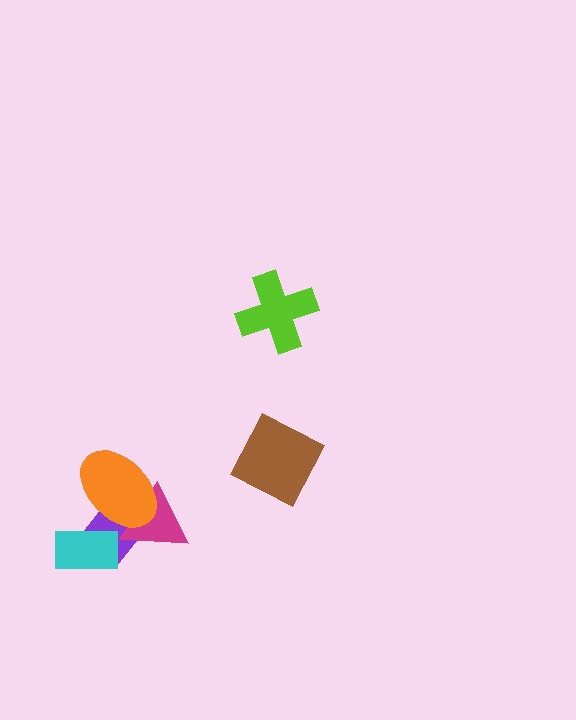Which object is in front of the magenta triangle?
The orange ellipse is in front of the magenta triangle.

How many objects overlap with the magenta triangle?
2 objects overlap with the magenta triangle.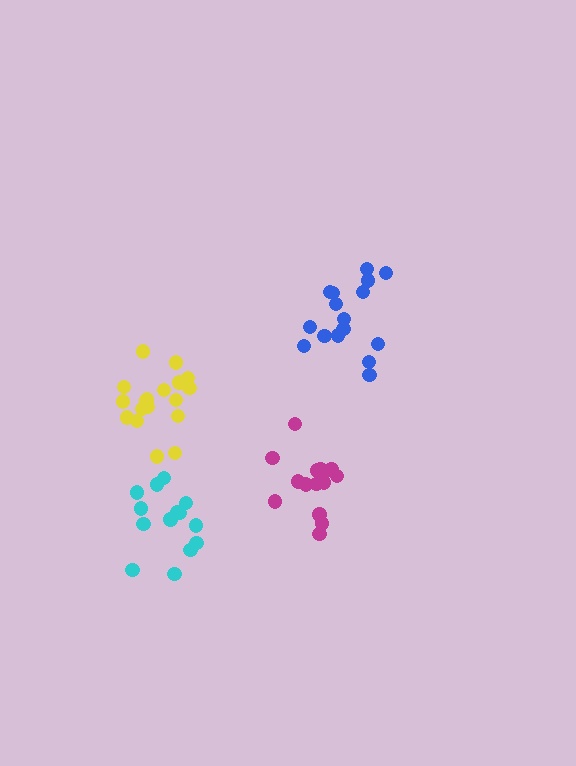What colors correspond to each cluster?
The clusters are colored: yellow, magenta, cyan, blue.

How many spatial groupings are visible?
There are 4 spatial groupings.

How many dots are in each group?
Group 1: 18 dots, Group 2: 15 dots, Group 3: 14 dots, Group 4: 16 dots (63 total).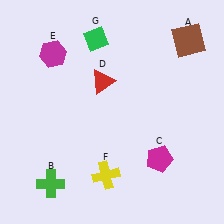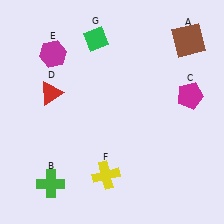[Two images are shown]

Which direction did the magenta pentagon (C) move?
The magenta pentagon (C) moved up.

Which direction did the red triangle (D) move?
The red triangle (D) moved left.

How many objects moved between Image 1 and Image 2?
2 objects moved between the two images.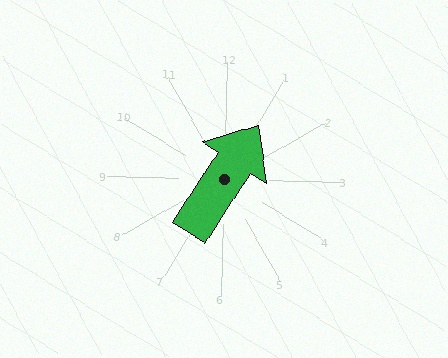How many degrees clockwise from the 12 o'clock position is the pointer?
Approximately 32 degrees.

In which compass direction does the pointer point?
Northeast.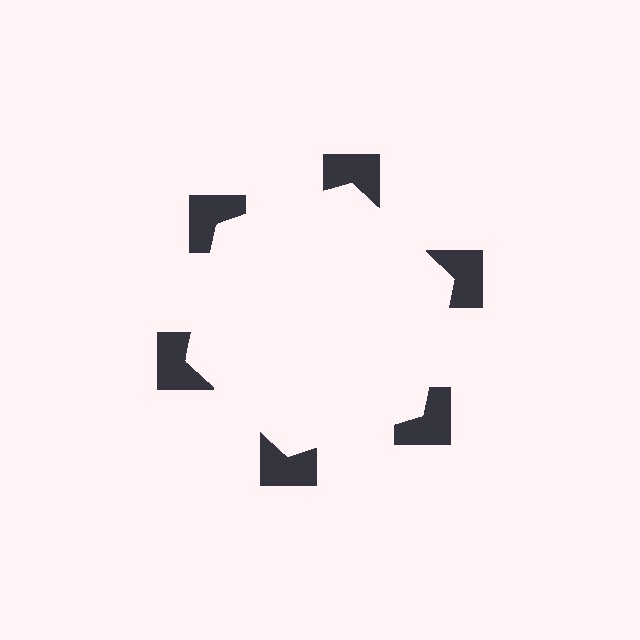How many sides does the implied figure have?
6 sides.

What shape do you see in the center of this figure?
An illusory hexagon — its edges are inferred from the aligned wedge cuts in the notched squares, not physically drawn.